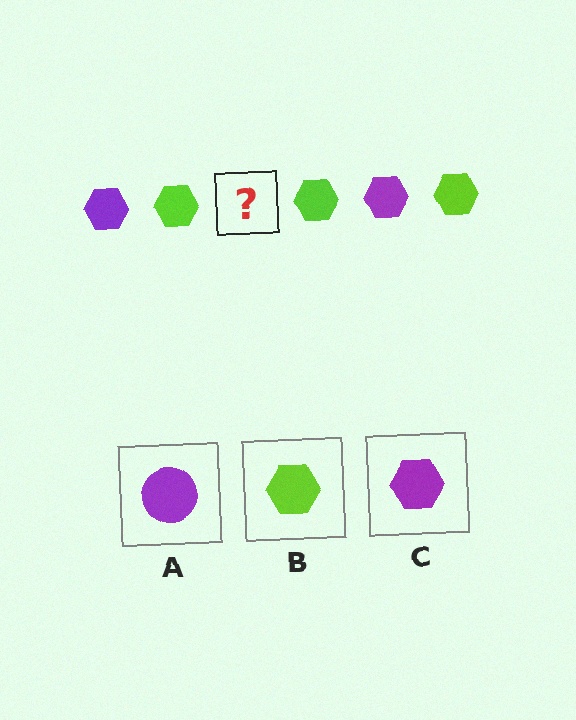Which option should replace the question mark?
Option C.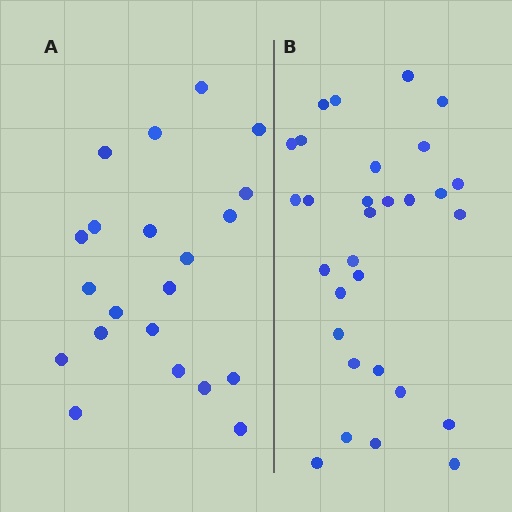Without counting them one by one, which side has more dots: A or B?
Region B (the right region) has more dots.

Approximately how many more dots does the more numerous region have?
Region B has roughly 8 or so more dots than region A.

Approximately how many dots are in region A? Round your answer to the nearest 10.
About 20 dots. (The exact count is 21, which rounds to 20.)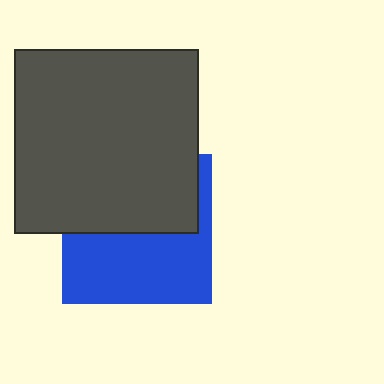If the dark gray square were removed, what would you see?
You would see the complete blue square.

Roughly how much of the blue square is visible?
About half of it is visible (roughly 51%).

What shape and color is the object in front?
The object in front is a dark gray square.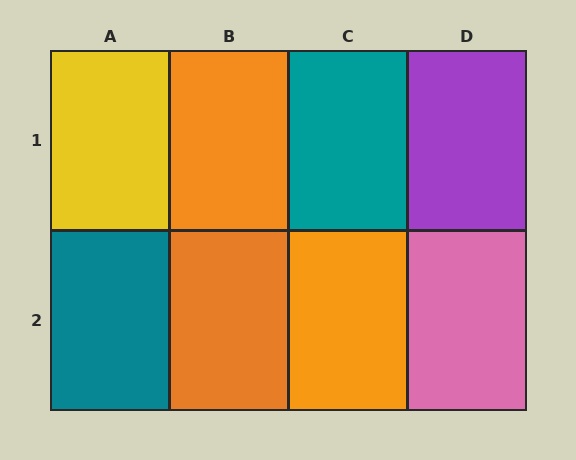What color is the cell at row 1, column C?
Teal.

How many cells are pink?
1 cell is pink.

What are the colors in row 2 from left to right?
Teal, orange, orange, pink.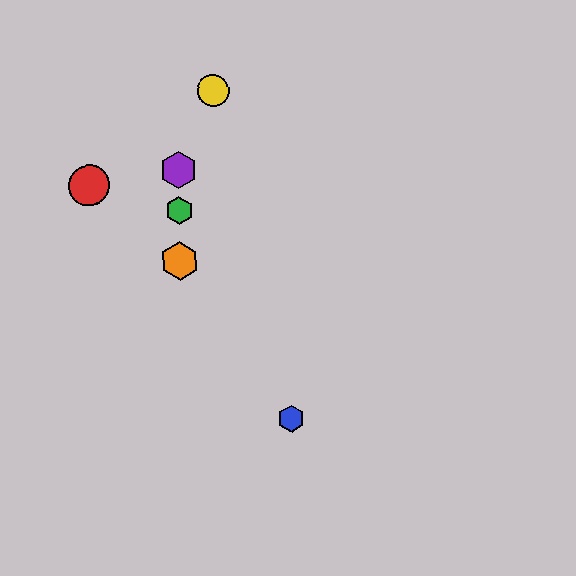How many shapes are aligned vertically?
3 shapes (the green hexagon, the purple hexagon, the orange hexagon) are aligned vertically.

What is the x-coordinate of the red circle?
The red circle is at x≈89.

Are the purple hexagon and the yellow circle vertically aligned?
No, the purple hexagon is at x≈178 and the yellow circle is at x≈213.